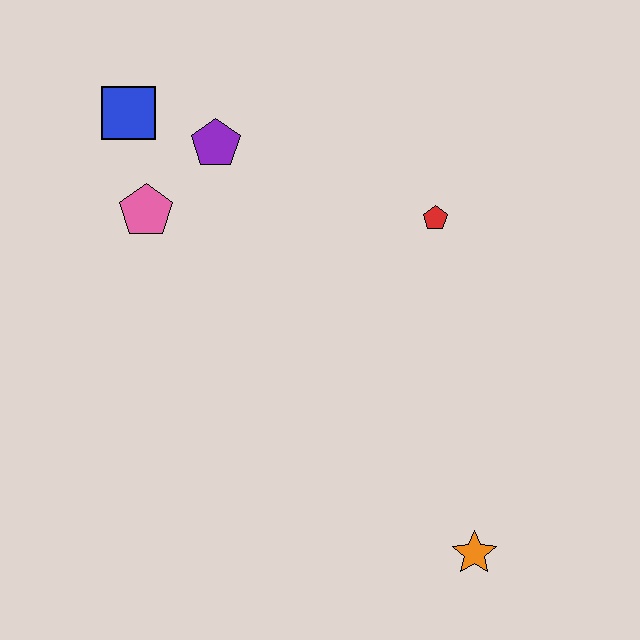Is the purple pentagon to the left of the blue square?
No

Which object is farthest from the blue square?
The orange star is farthest from the blue square.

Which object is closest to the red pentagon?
The purple pentagon is closest to the red pentagon.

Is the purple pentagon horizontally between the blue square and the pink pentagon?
No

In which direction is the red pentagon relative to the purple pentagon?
The red pentagon is to the right of the purple pentagon.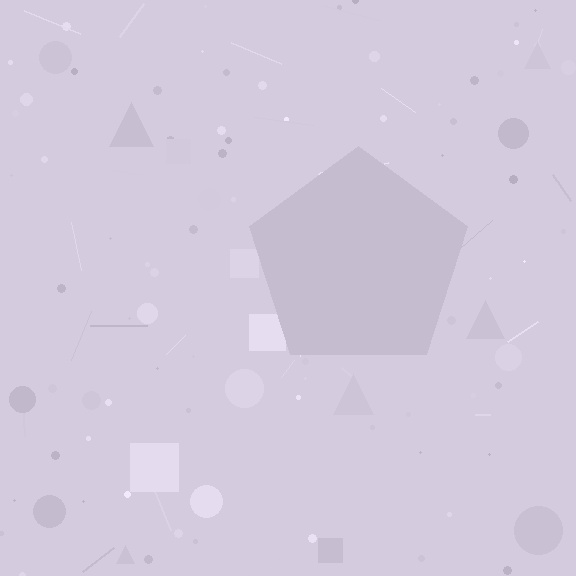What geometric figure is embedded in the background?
A pentagon is embedded in the background.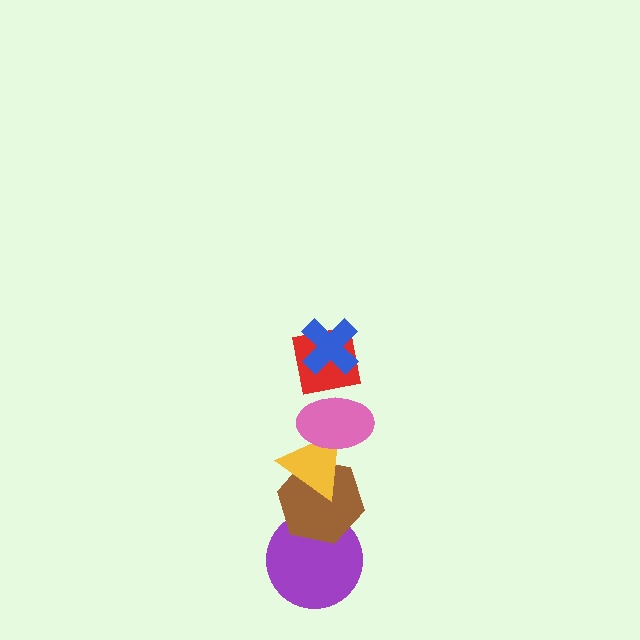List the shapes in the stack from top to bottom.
From top to bottom: the blue cross, the red square, the pink ellipse, the yellow triangle, the brown hexagon, the purple circle.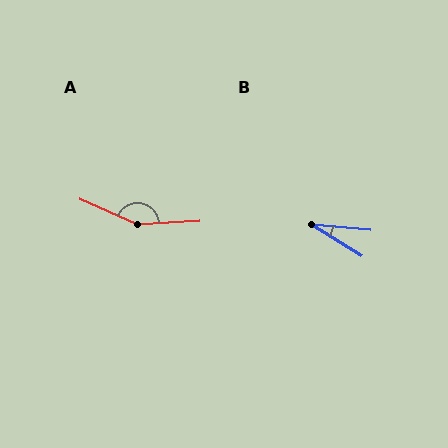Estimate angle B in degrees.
Approximately 27 degrees.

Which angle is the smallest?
B, at approximately 27 degrees.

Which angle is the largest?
A, at approximately 152 degrees.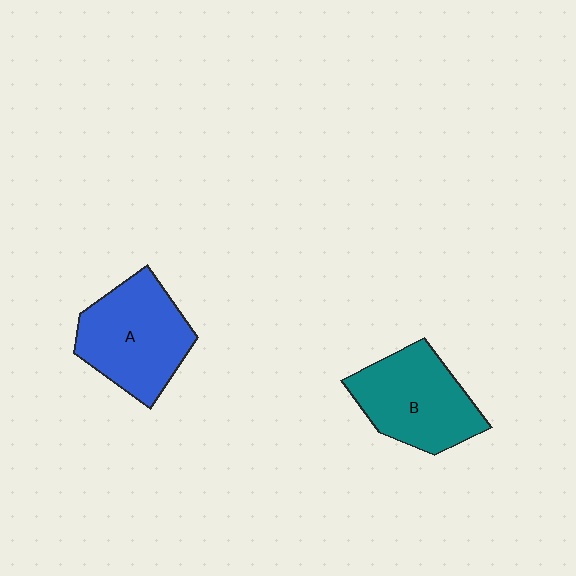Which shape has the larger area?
Shape A (blue).